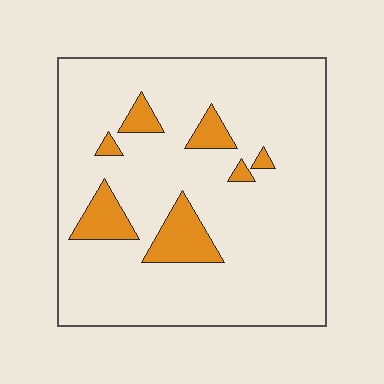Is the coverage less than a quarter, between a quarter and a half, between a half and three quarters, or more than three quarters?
Less than a quarter.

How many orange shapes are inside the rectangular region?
7.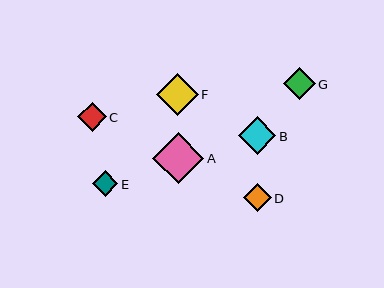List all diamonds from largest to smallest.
From largest to smallest: A, F, B, G, C, D, E.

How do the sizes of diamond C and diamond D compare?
Diamond C and diamond D are approximately the same size.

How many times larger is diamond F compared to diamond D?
Diamond F is approximately 1.5 times the size of diamond D.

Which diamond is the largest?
Diamond A is the largest with a size of approximately 51 pixels.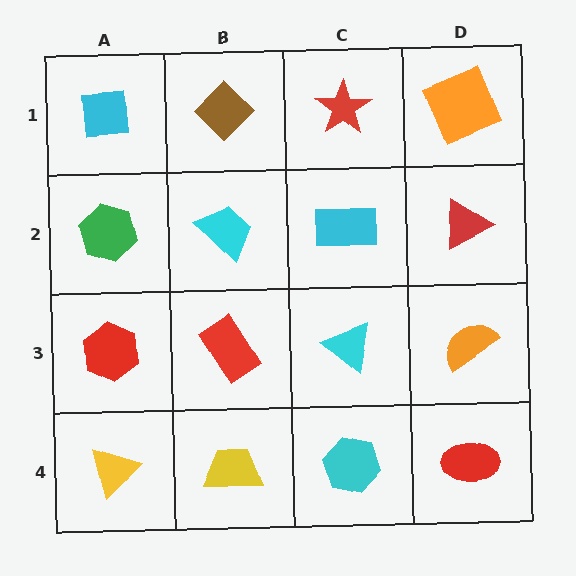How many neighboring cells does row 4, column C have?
3.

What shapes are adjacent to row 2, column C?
A red star (row 1, column C), a cyan triangle (row 3, column C), a cyan trapezoid (row 2, column B), a red triangle (row 2, column D).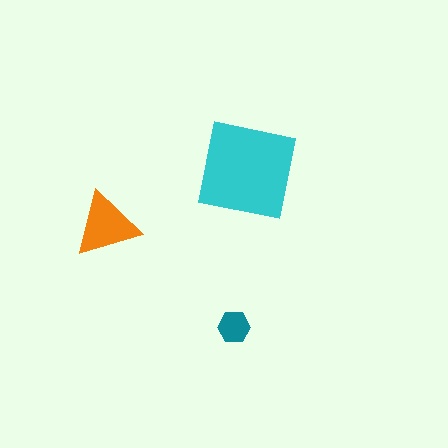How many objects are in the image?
There are 3 objects in the image.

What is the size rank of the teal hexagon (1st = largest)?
3rd.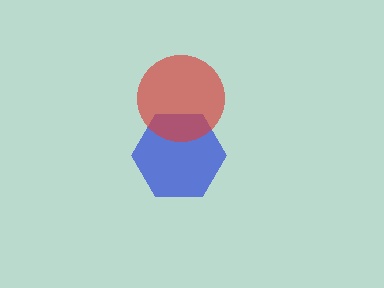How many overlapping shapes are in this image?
There are 2 overlapping shapes in the image.